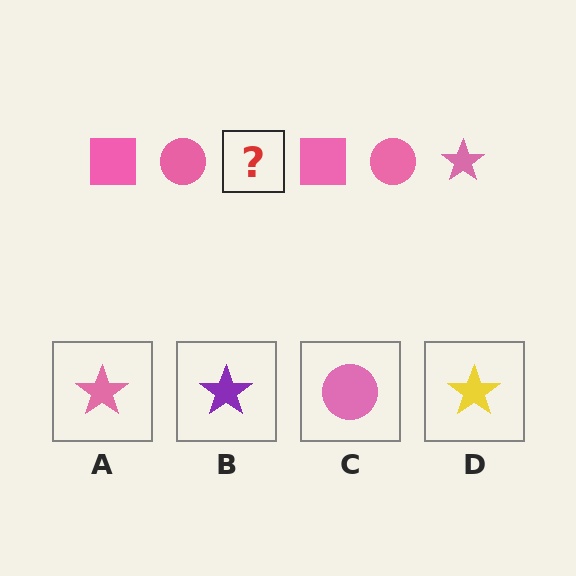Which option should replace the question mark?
Option A.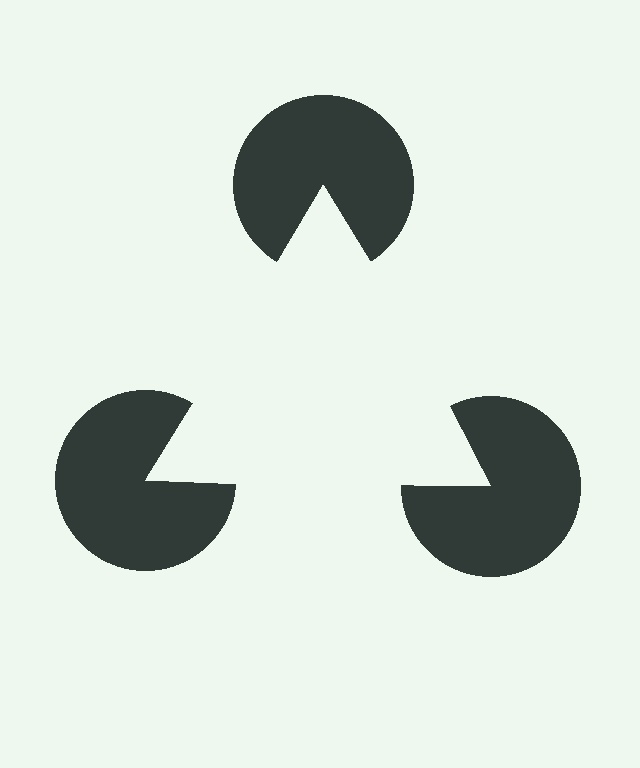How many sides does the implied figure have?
3 sides.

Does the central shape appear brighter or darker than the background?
It typically appears slightly brighter than the background, even though no actual brightness change is drawn.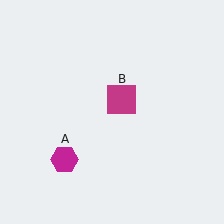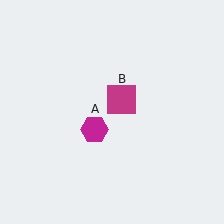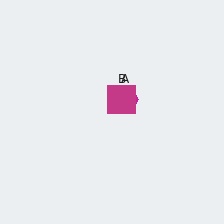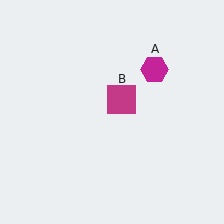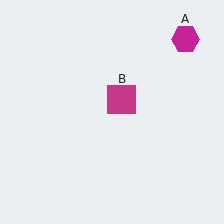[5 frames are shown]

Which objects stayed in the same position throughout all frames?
Magenta square (object B) remained stationary.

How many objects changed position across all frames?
1 object changed position: magenta hexagon (object A).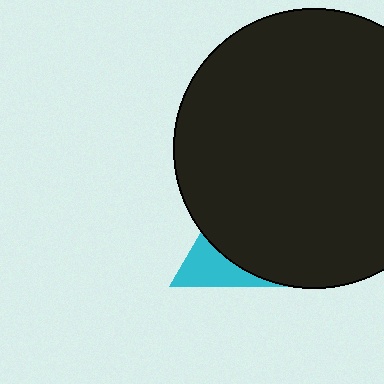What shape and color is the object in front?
The object in front is a black circle.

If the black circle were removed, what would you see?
You would see the complete cyan triangle.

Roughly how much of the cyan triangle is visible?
A small part of it is visible (roughly 32%).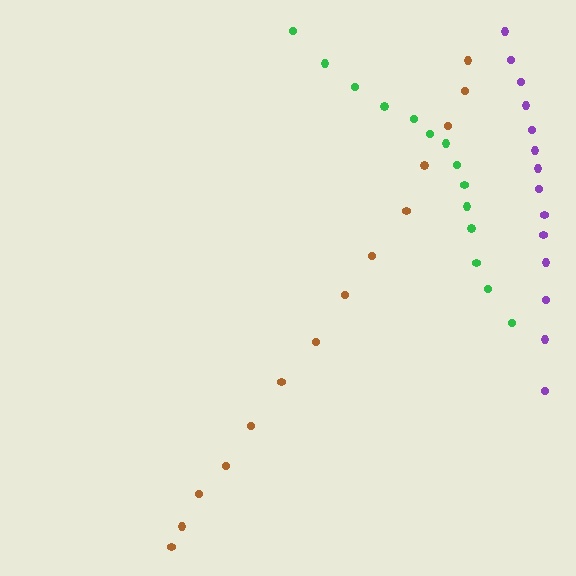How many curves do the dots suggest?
There are 3 distinct paths.